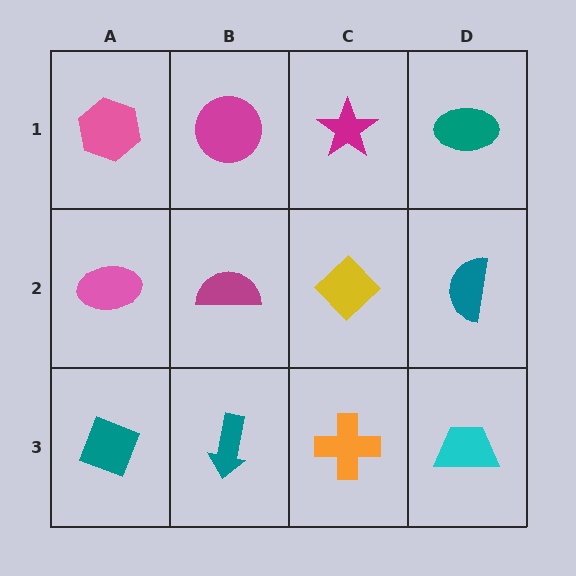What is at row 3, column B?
A teal arrow.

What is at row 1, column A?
A pink hexagon.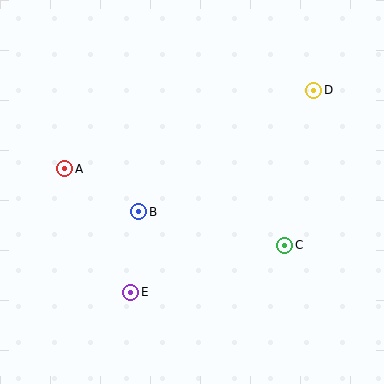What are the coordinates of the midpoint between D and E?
The midpoint between D and E is at (222, 191).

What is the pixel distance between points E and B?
The distance between E and B is 81 pixels.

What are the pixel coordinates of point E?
Point E is at (131, 292).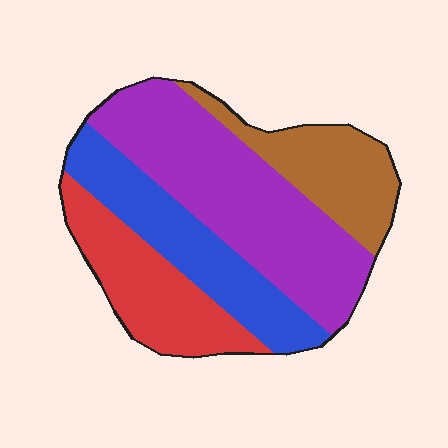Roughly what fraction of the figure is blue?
Blue covers 23% of the figure.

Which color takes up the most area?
Purple, at roughly 40%.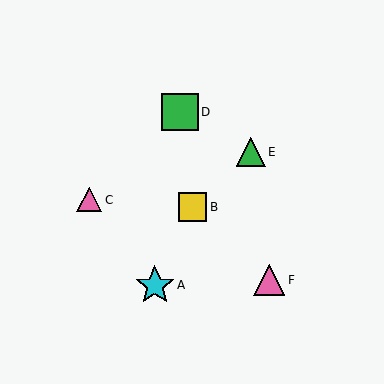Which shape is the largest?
The cyan star (labeled A) is the largest.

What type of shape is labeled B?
Shape B is a yellow square.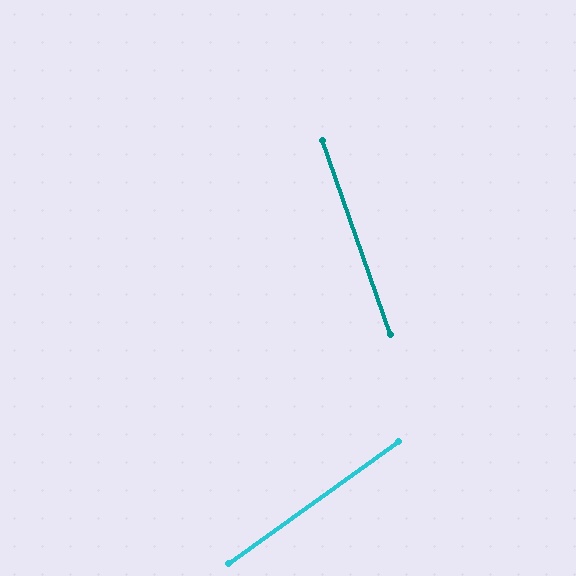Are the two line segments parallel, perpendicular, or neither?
Neither parallel nor perpendicular — they differ by about 74°.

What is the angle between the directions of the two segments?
Approximately 74 degrees.